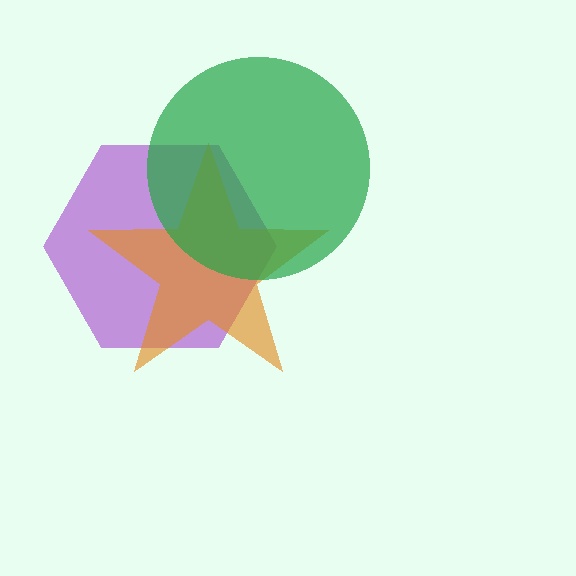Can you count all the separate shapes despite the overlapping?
Yes, there are 3 separate shapes.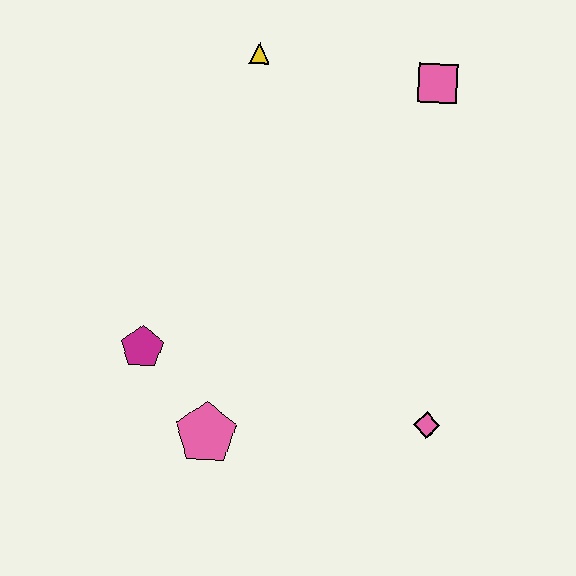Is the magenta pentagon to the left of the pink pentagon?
Yes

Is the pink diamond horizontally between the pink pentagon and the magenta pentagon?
No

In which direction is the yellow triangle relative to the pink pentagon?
The yellow triangle is above the pink pentagon.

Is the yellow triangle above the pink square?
Yes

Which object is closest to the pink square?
The yellow triangle is closest to the pink square.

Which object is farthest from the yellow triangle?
The pink diamond is farthest from the yellow triangle.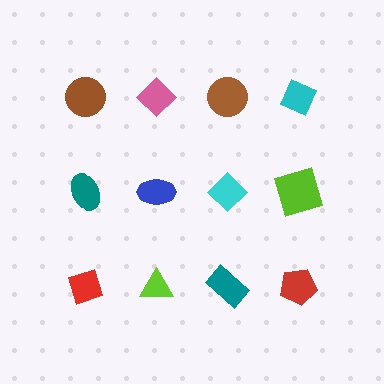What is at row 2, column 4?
A lime square.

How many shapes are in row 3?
4 shapes.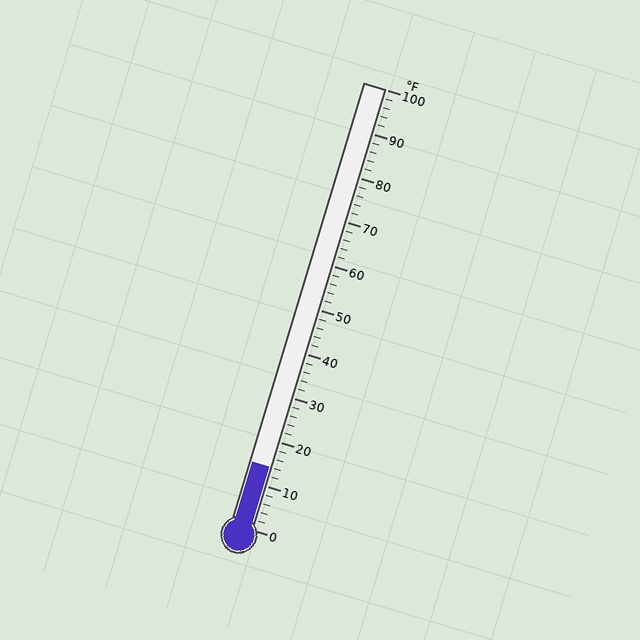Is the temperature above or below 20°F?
The temperature is below 20°F.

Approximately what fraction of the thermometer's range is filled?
The thermometer is filled to approximately 15% of its range.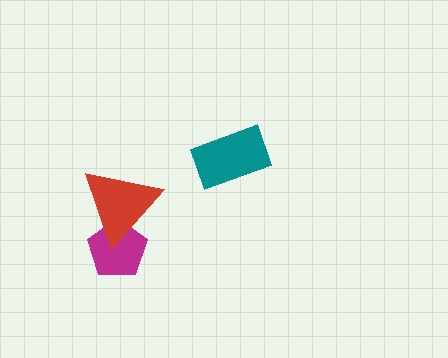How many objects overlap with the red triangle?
1 object overlaps with the red triangle.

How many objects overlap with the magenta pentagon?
1 object overlaps with the magenta pentagon.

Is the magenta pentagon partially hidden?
Yes, it is partially covered by another shape.